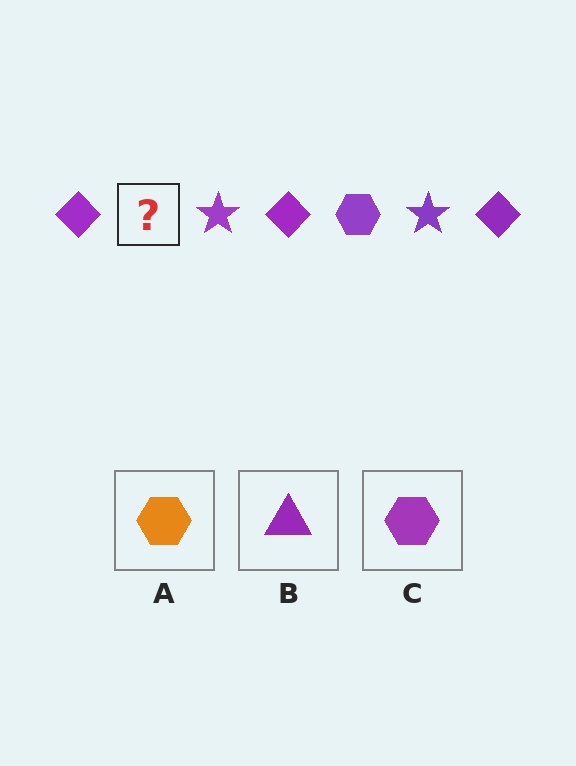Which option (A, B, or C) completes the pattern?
C.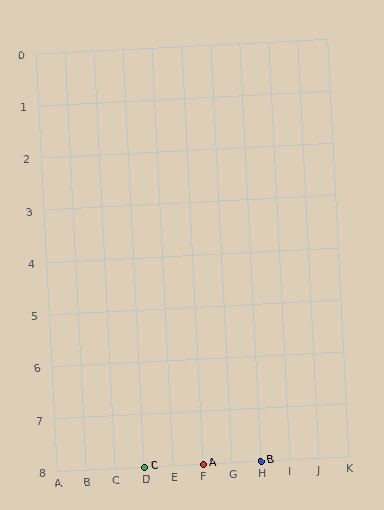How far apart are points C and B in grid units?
Points C and B are 4 columns apart.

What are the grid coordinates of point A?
Point A is at grid coordinates (F, 8).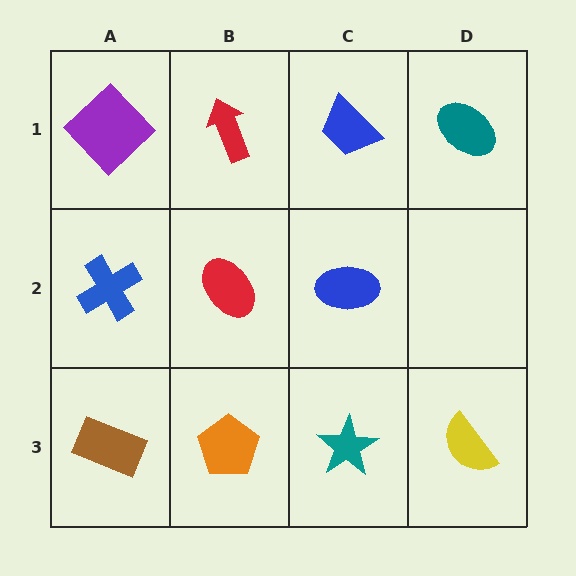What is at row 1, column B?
A red arrow.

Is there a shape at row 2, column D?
No, that cell is empty.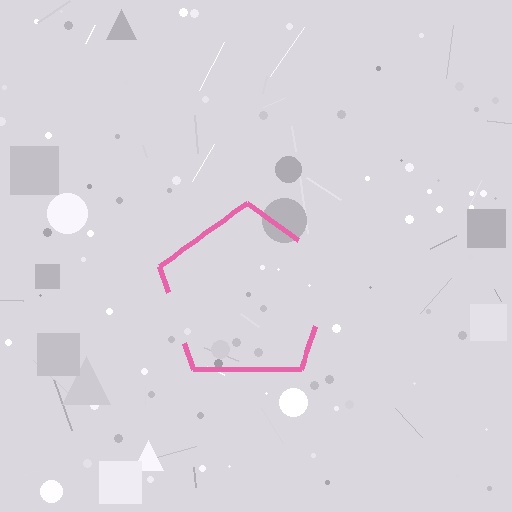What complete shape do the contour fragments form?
The contour fragments form a pentagon.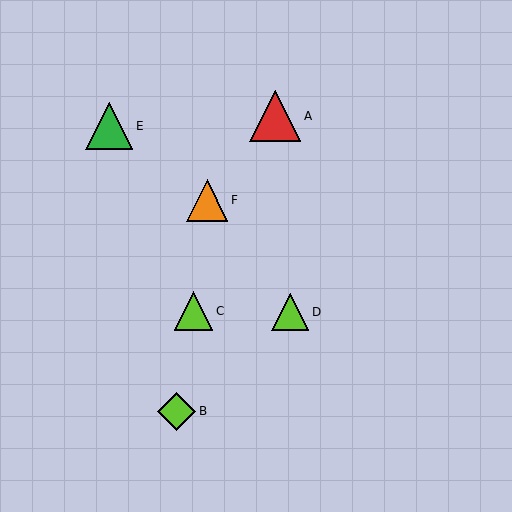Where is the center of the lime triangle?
The center of the lime triangle is at (194, 311).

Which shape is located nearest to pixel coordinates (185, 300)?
The lime triangle (labeled C) at (194, 311) is nearest to that location.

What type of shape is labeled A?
Shape A is a red triangle.